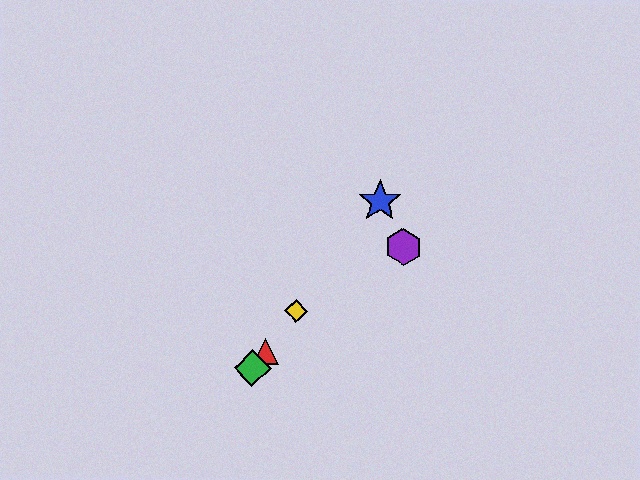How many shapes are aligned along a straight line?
4 shapes (the red triangle, the blue star, the green diamond, the yellow diamond) are aligned along a straight line.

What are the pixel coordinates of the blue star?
The blue star is at (380, 201).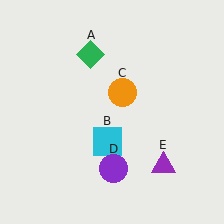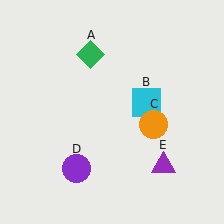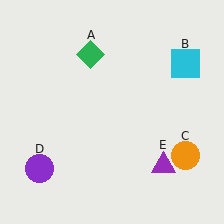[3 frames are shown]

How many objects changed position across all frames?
3 objects changed position: cyan square (object B), orange circle (object C), purple circle (object D).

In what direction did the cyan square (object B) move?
The cyan square (object B) moved up and to the right.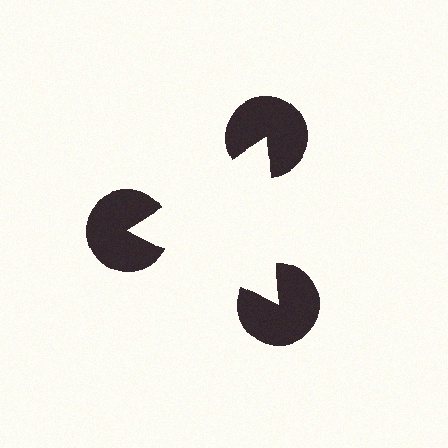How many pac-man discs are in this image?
There are 3 — one at each vertex of the illusory triangle.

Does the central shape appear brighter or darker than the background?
It typically appears slightly brighter than the background, even though no actual brightness change is drawn.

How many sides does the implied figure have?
3 sides.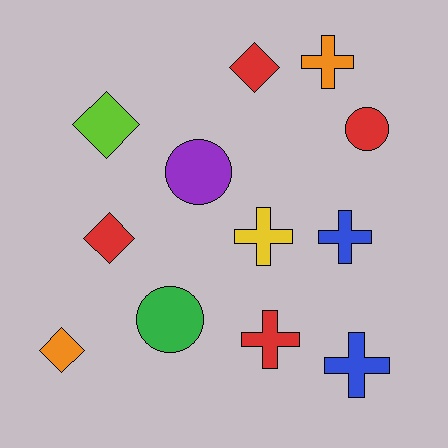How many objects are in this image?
There are 12 objects.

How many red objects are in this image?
There are 4 red objects.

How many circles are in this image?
There are 3 circles.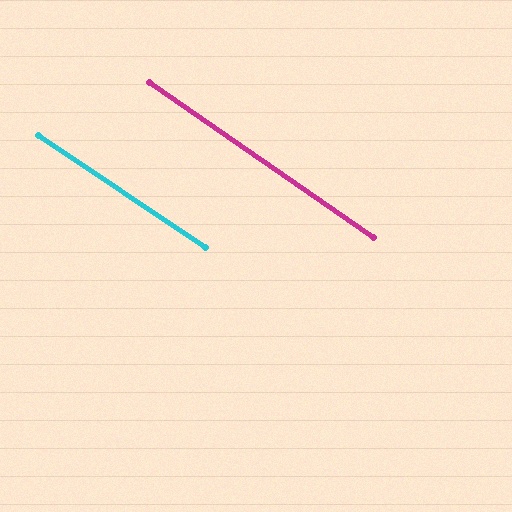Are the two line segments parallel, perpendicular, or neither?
Parallel — their directions differ by only 0.8°.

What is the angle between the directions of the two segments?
Approximately 1 degree.